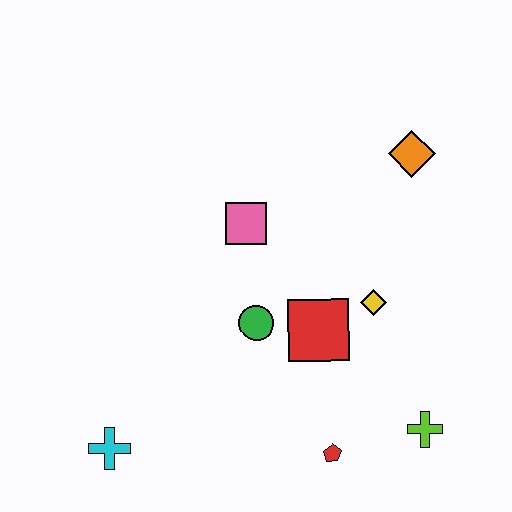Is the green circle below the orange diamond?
Yes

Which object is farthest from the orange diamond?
The cyan cross is farthest from the orange diamond.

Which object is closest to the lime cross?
The red pentagon is closest to the lime cross.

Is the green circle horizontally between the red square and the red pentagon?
No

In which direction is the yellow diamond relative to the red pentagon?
The yellow diamond is above the red pentagon.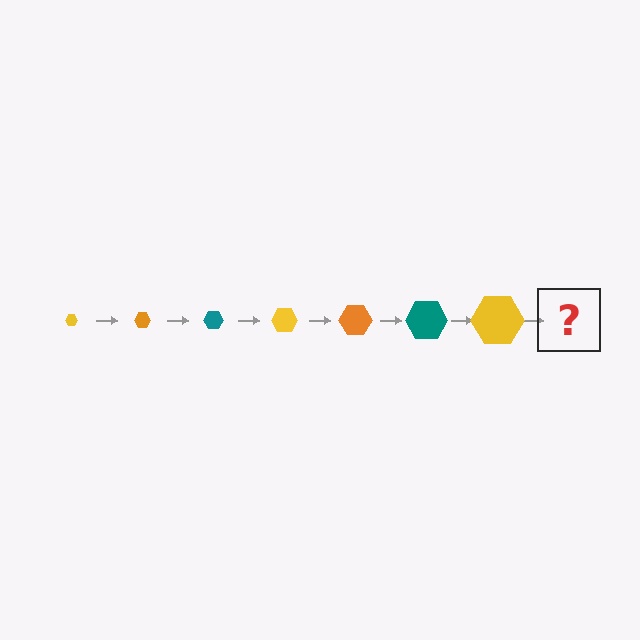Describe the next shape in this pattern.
It should be an orange hexagon, larger than the previous one.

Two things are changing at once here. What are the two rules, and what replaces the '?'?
The two rules are that the hexagon grows larger each step and the color cycles through yellow, orange, and teal. The '?' should be an orange hexagon, larger than the previous one.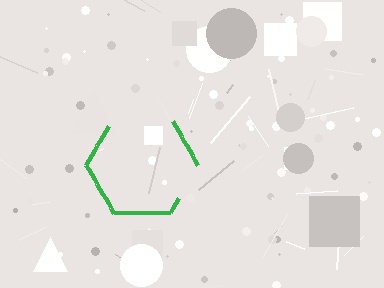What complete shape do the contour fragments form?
The contour fragments form a hexagon.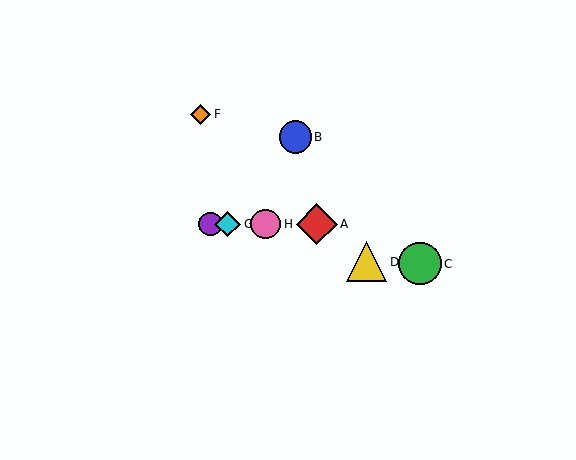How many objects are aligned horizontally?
4 objects (A, E, G, H) are aligned horizontally.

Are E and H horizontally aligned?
Yes, both are at y≈224.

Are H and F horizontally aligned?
No, H is at y≈224 and F is at y≈114.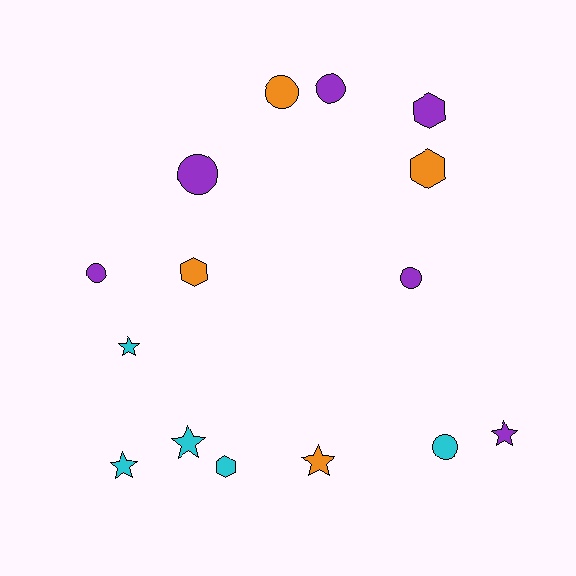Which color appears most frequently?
Purple, with 6 objects.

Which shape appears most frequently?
Circle, with 6 objects.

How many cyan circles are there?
There is 1 cyan circle.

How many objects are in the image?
There are 15 objects.